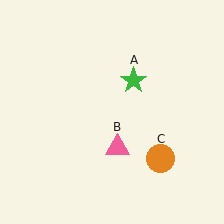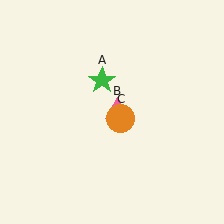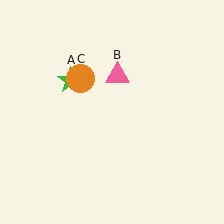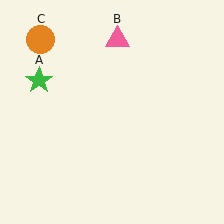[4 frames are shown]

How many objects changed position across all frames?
3 objects changed position: green star (object A), pink triangle (object B), orange circle (object C).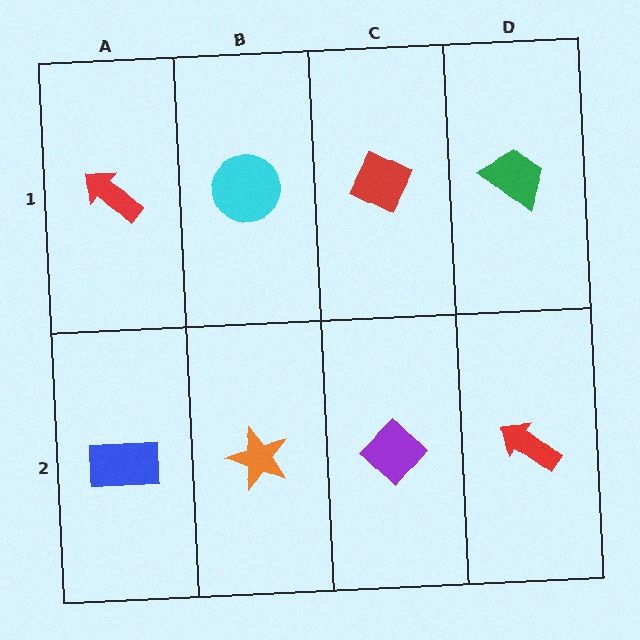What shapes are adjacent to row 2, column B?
A cyan circle (row 1, column B), a blue rectangle (row 2, column A), a purple diamond (row 2, column C).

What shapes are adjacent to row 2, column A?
A red arrow (row 1, column A), an orange star (row 2, column B).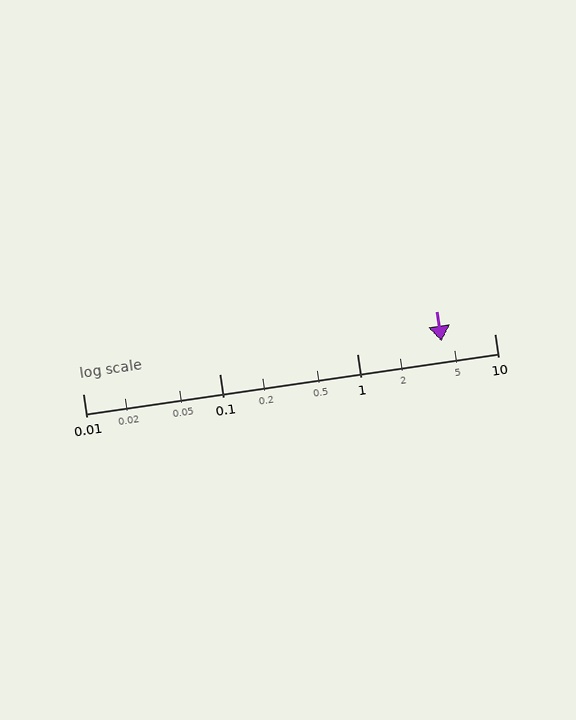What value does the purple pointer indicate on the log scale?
The pointer indicates approximately 4.1.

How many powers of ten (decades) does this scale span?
The scale spans 3 decades, from 0.01 to 10.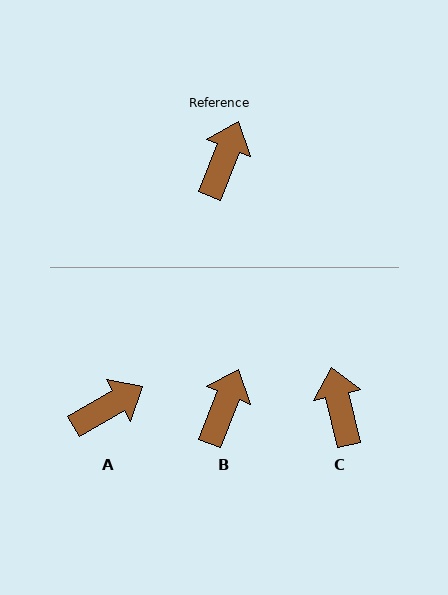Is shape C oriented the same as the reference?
No, it is off by about 34 degrees.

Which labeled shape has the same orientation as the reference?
B.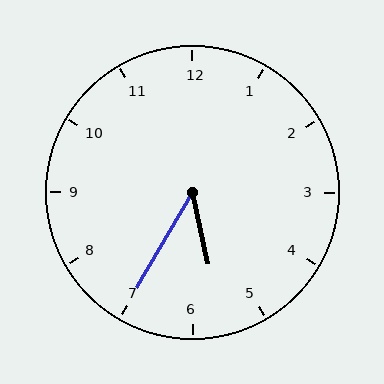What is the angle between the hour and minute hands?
Approximately 42 degrees.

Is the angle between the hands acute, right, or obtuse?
It is acute.